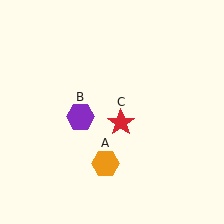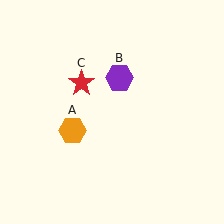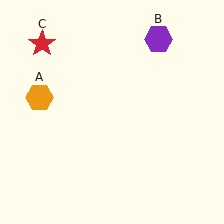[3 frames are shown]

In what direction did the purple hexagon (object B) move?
The purple hexagon (object B) moved up and to the right.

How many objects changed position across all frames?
3 objects changed position: orange hexagon (object A), purple hexagon (object B), red star (object C).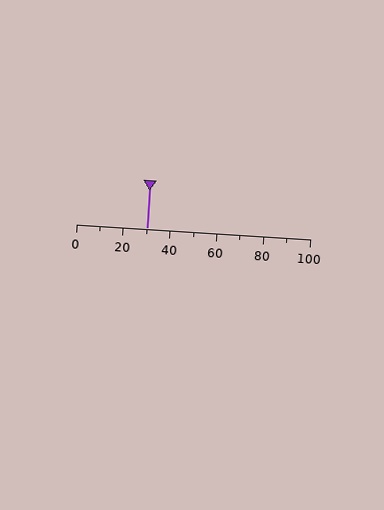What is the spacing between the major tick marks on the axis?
The major ticks are spaced 20 apart.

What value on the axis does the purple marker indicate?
The marker indicates approximately 30.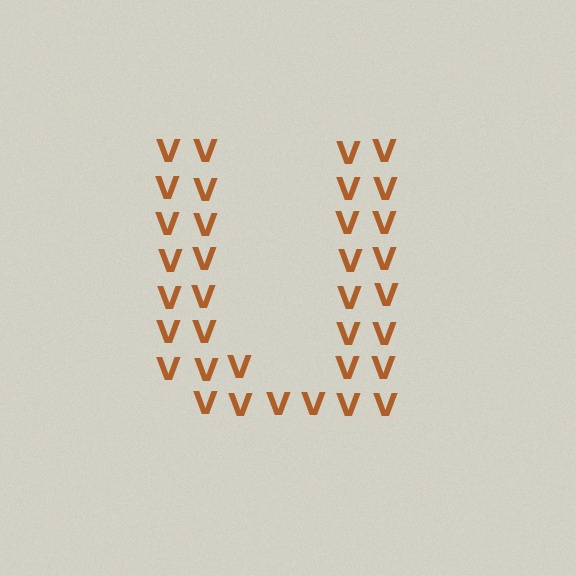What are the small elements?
The small elements are letter V's.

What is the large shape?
The large shape is the letter U.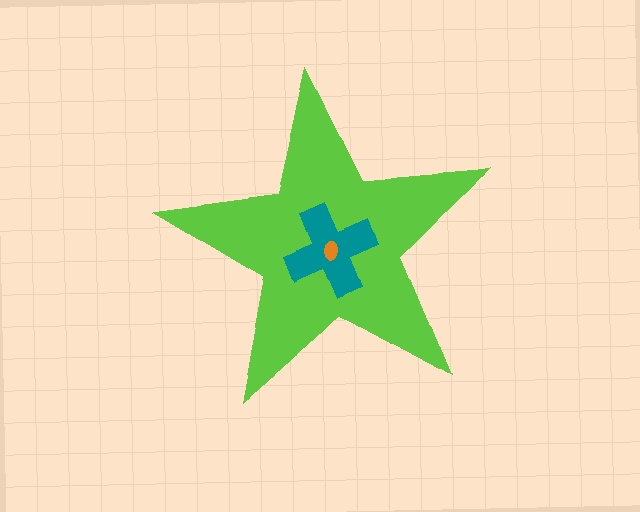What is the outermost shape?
The lime star.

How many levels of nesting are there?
3.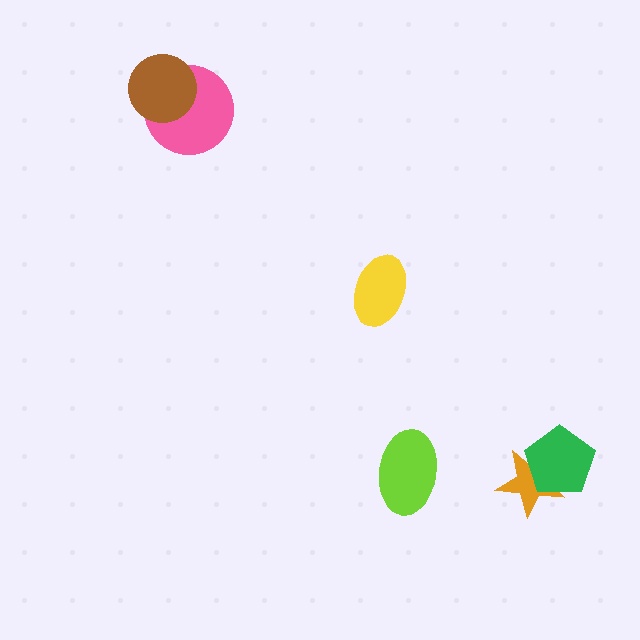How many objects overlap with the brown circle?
1 object overlaps with the brown circle.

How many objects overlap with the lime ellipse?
0 objects overlap with the lime ellipse.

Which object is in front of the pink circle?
The brown circle is in front of the pink circle.